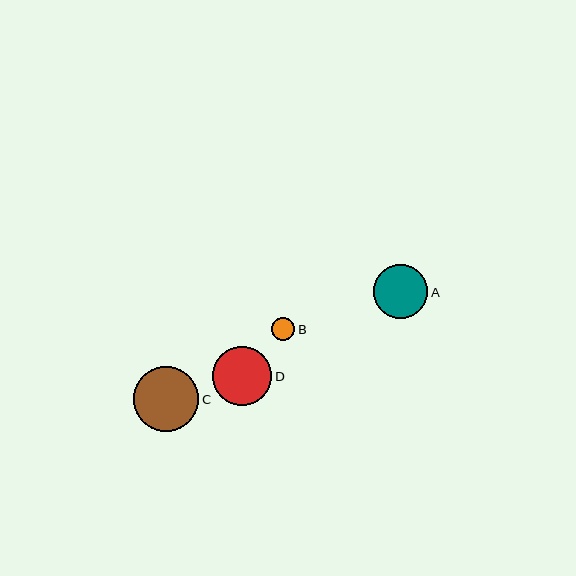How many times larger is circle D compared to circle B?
Circle D is approximately 2.6 times the size of circle B.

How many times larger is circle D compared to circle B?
Circle D is approximately 2.6 times the size of circle B.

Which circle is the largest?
Circle C is the largest with a size of approximately 65 pixels.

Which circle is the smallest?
Circle B is the smallest with a size of approximately 23 pixels.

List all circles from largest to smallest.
From largest to smallest: C, D, A, B.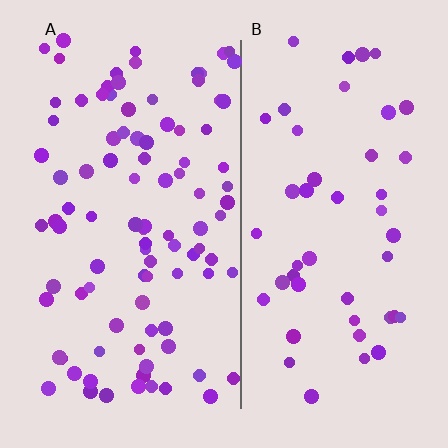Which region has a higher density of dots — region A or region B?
A (the left).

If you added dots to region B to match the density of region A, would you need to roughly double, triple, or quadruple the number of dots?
Approximately double.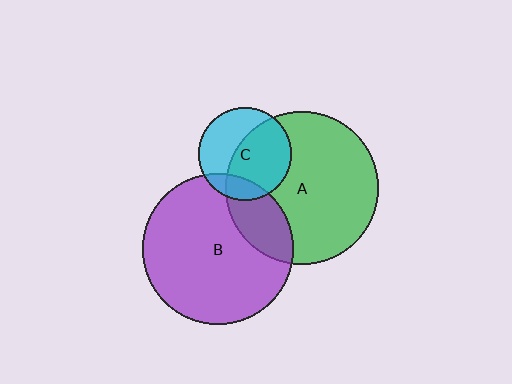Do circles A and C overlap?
Yes.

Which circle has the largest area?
Circle A (green).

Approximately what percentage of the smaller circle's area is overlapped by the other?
Approximately 55%.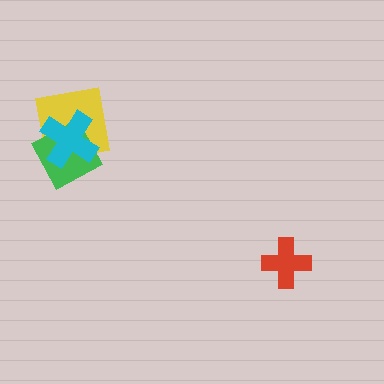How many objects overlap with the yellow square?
2 objects overlap with the yellow square.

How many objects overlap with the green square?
2 objects overlap with the green square.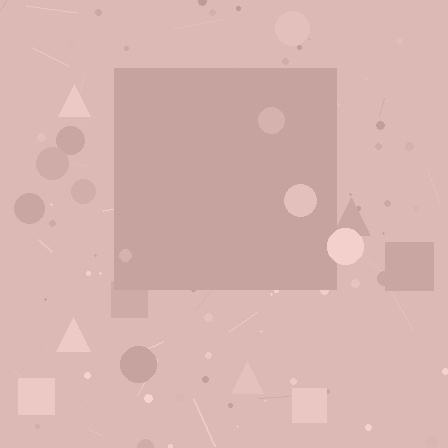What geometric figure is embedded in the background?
A square is embedded in the background.